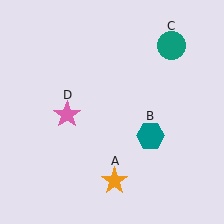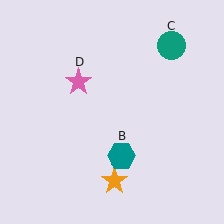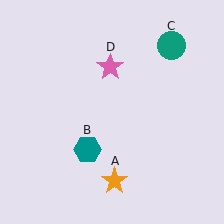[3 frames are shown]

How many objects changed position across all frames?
2 objects changed position: teal hexagon (object B), pink star (object D).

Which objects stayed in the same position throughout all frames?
Orange star (object A) and teal circle (object C) remained stationary.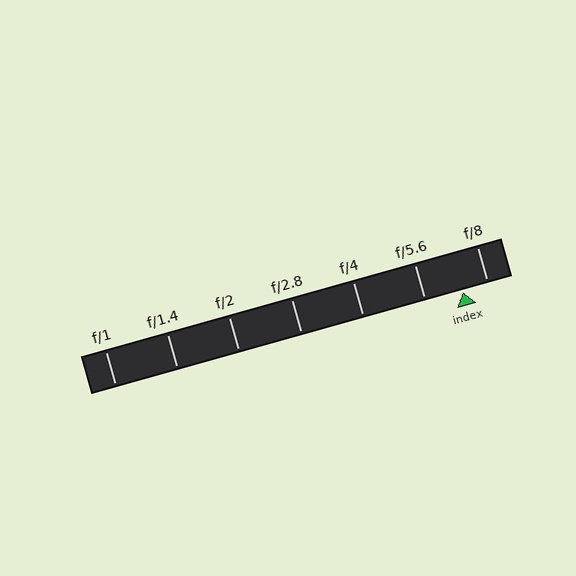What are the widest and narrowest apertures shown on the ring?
The widest aperture shown is f/1 and the narrowest is f/8.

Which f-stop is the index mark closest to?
The index mark is closest to f/8.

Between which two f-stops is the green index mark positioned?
The index mark is between f/5.6 and f/8.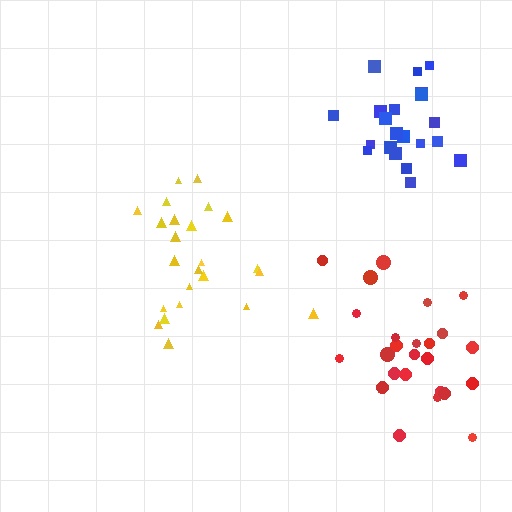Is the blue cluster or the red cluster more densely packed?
Blue.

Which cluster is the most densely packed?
Blue.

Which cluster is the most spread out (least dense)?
Yellow.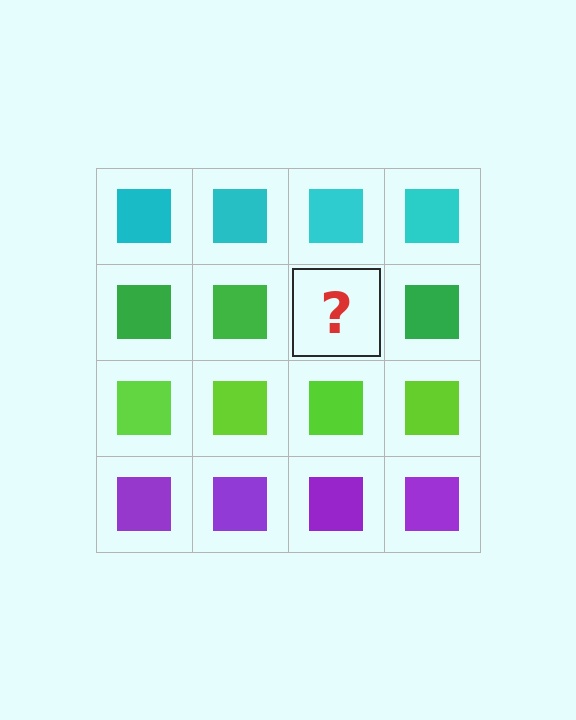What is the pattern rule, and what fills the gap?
The rule is that each row has a consistent color. The gap should be filled with a green square.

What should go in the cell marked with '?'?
The missing cell should contain a green square.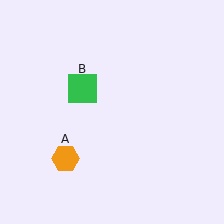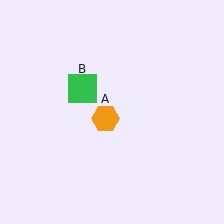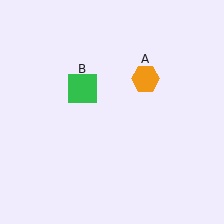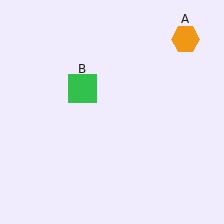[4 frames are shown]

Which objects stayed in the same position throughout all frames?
Green square (object B) remained stationary.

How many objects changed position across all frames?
1 object changed position: orange hexagon (object A).